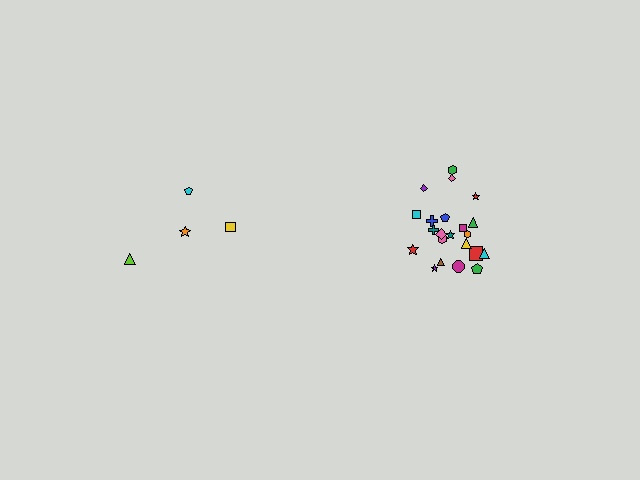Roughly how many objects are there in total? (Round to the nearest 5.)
Roughly 25 objects in total.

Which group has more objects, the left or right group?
The right group.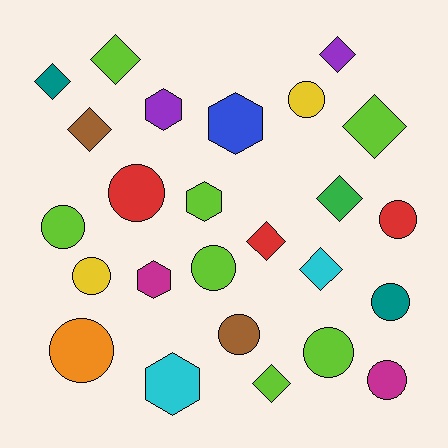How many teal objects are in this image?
There are 2 teal objects.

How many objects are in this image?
There are 25 objects.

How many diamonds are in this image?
There are 9 diamonds.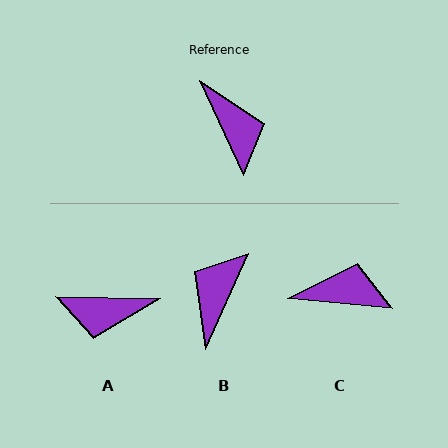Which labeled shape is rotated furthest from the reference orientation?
B, about 131 degrees away.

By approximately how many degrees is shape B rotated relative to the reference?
Approximately 131 degrees counter-clockwise.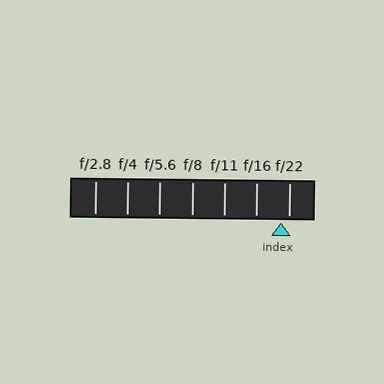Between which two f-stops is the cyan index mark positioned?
The index mark is between f/16 and f/22.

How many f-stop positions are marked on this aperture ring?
There are 7 f-stop positions marked.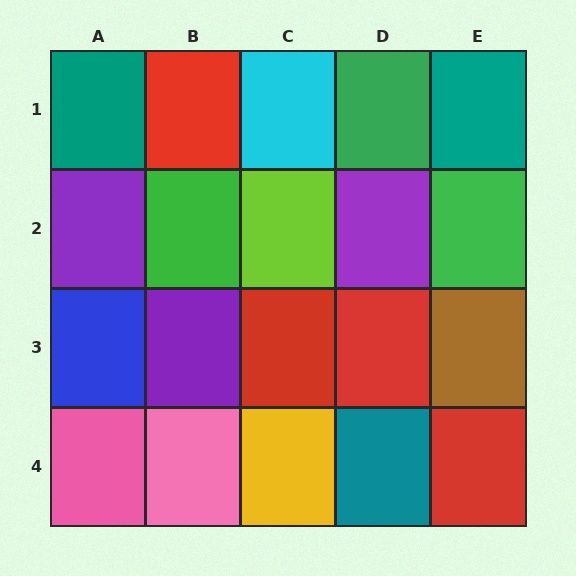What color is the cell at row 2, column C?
Lime.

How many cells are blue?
1 cell is blue.